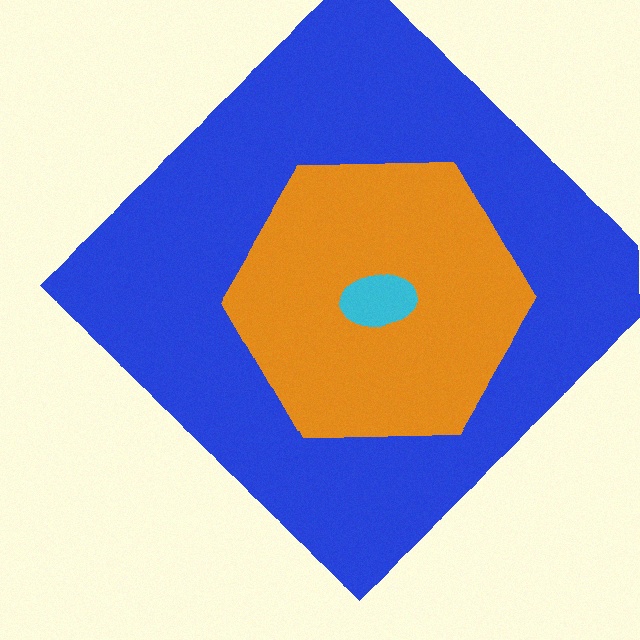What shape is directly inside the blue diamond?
The orange hexagon.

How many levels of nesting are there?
3.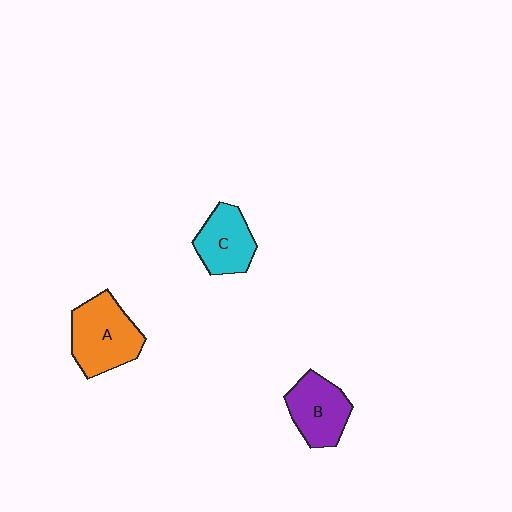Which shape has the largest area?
Shape A (orange).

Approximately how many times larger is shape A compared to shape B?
Approximately 1.3 times.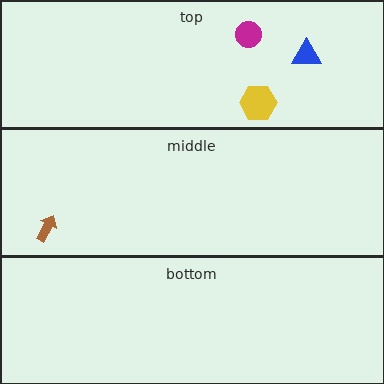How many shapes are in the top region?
3.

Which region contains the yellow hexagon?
The top region.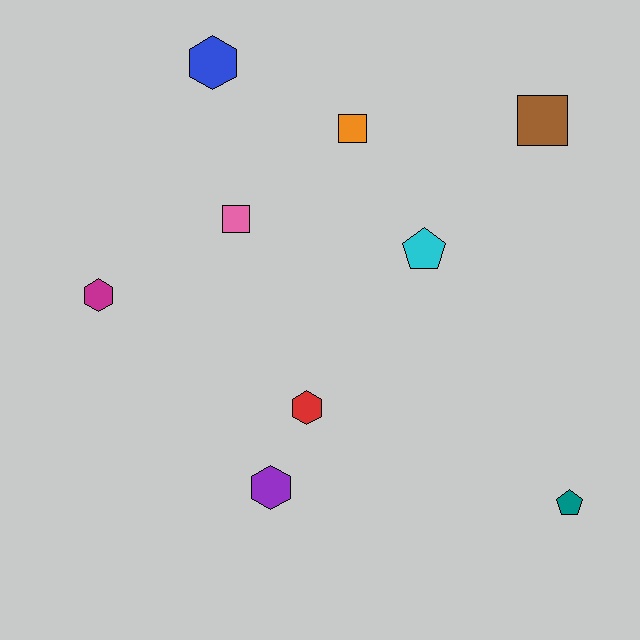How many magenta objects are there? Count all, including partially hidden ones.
There is 1 magenta object.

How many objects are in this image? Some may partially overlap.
There are 9 objects.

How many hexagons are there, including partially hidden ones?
There are 4 hexagons.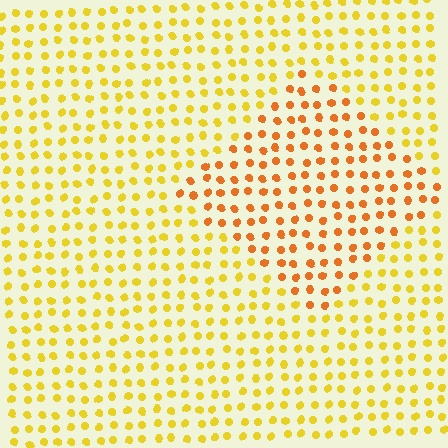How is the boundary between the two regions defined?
The boundary is defined purely by a slight shift in hue (about 30 degrees). Spacing, size, and orientation are identical on both sides.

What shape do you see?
I see a diamond.